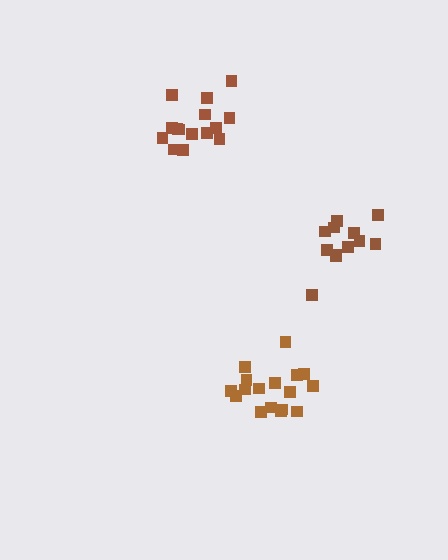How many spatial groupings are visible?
There are 3 spatial groupings.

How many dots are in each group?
Group 1: 15 dots, Group 2: 17 dots, Group 3: 12 dots (44 total).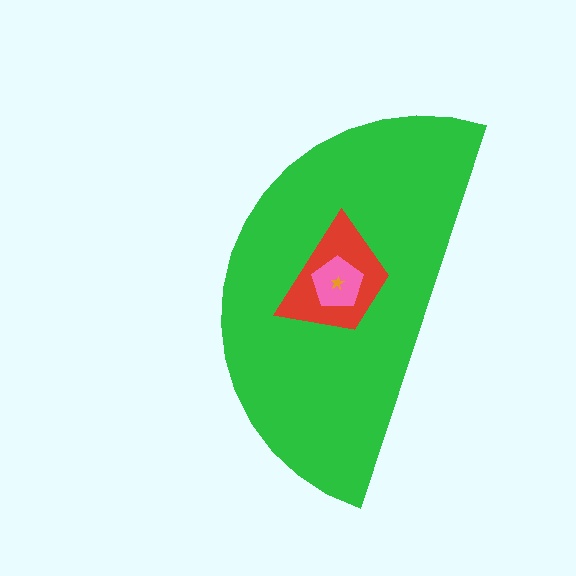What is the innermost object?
The orange star.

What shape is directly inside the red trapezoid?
The pink pentagon.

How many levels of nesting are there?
4.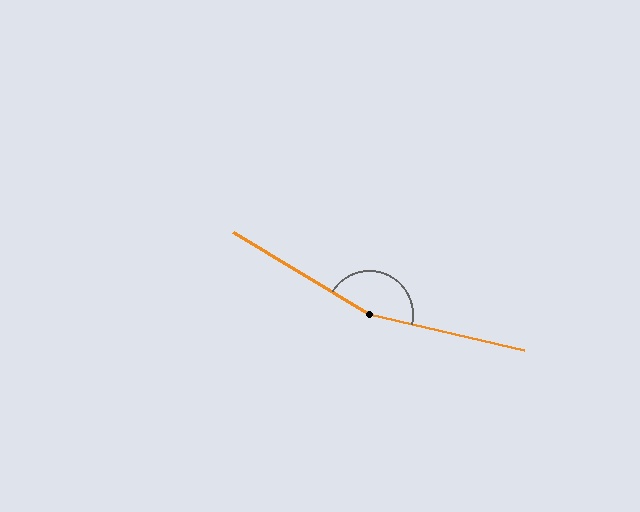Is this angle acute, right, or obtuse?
It is obtuse.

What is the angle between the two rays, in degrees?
Approximately 162 degrees.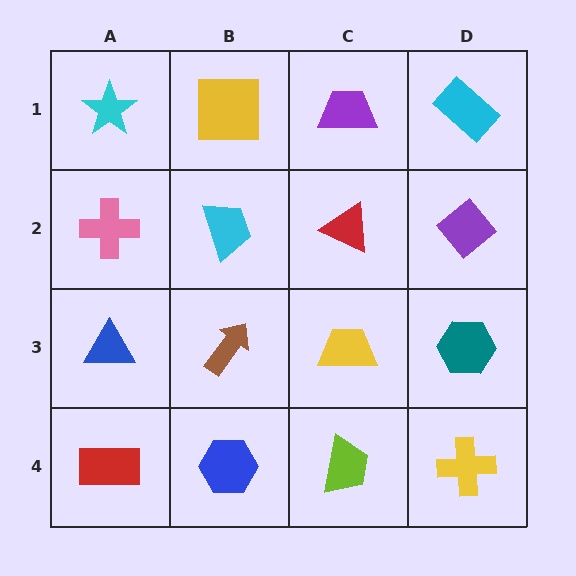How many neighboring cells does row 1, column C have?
3.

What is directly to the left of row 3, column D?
A yellow trapezoid.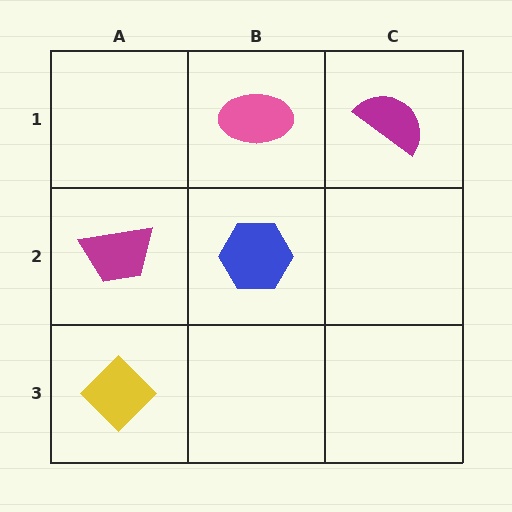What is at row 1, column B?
A pink ellipse.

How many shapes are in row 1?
2 shapes.